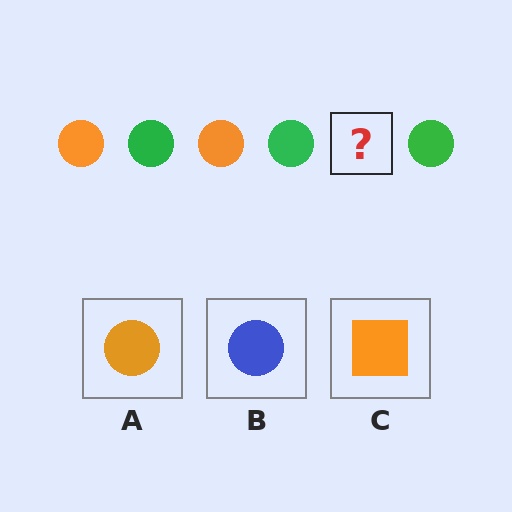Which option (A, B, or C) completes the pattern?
A.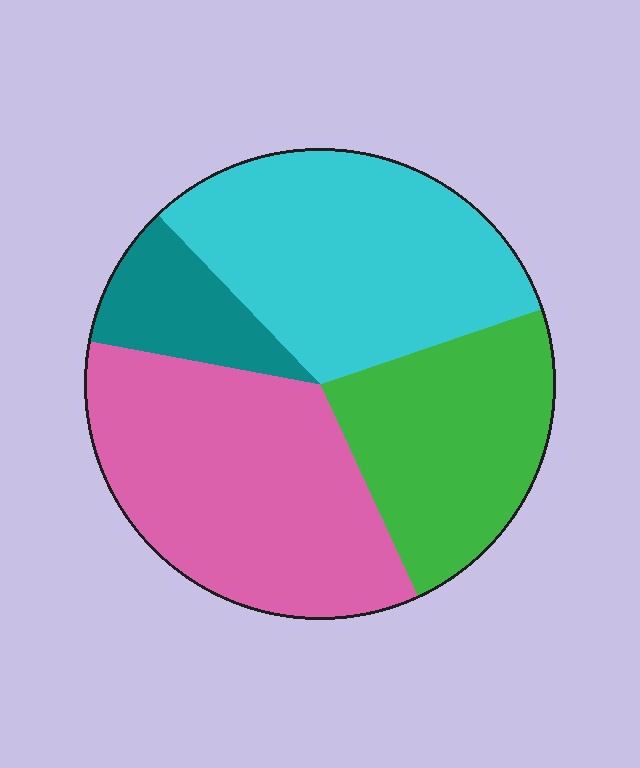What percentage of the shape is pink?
Pink covers about 35% of the shape.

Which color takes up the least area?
Teal, at roughly 10%.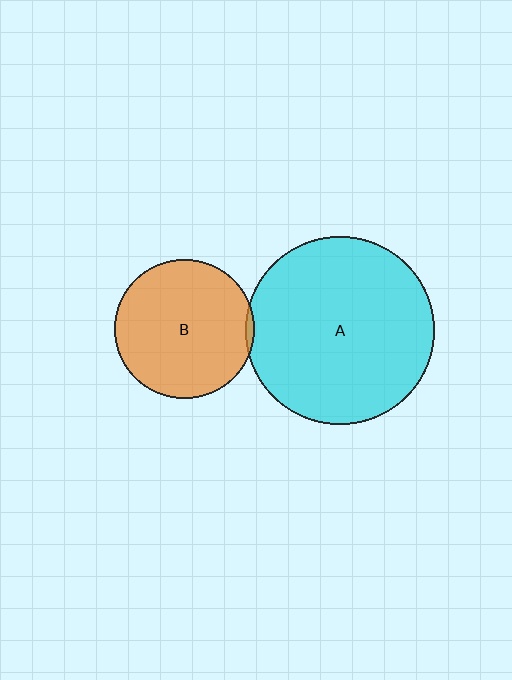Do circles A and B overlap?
Yes.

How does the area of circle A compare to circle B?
Approximately 1.8 times.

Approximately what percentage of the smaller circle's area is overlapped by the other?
Approximately 5%.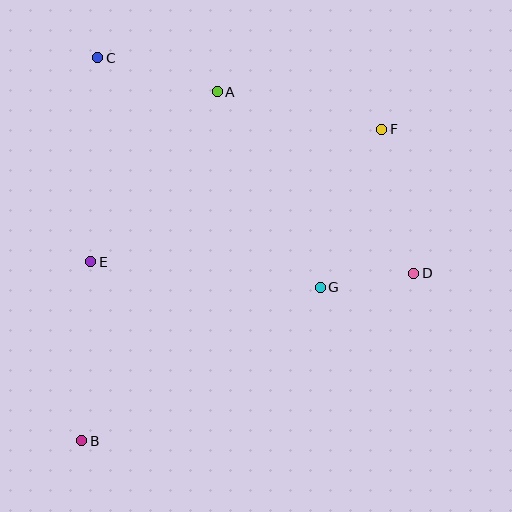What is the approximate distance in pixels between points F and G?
The distance between F and G is approximately 169 pixels.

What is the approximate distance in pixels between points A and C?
The distance between A and C is approximately 124 pixels.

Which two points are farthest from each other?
Points B and F are farthest from each other.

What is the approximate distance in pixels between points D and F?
The distance between D and F is approximately 148 pixels.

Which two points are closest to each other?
Points D and G are closest to each other.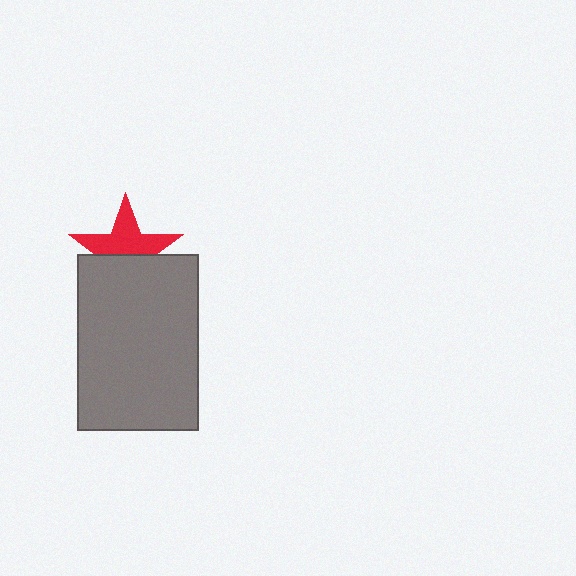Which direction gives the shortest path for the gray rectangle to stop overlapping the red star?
Moving down gives the shortest separation.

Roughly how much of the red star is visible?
About half of it is visible (roughly 56%).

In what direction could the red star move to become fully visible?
The red star could move up. That would shift it out from behind the gray rectangle entirely.